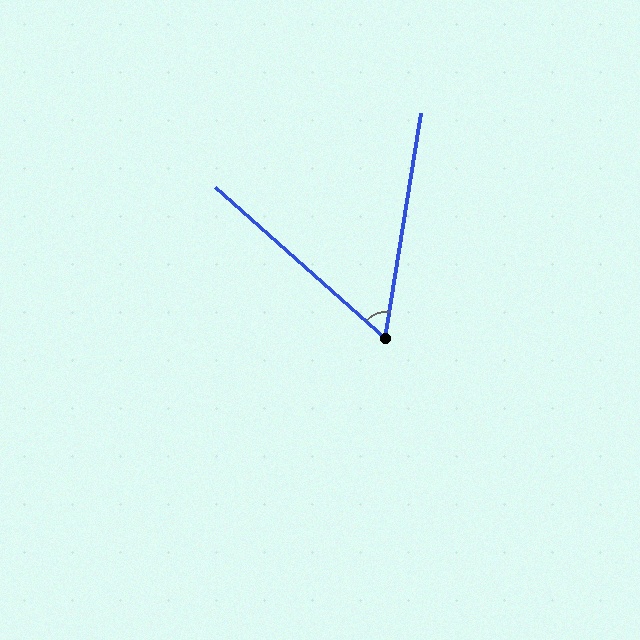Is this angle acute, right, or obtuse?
It is acute.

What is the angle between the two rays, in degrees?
Approximately 57 degrees.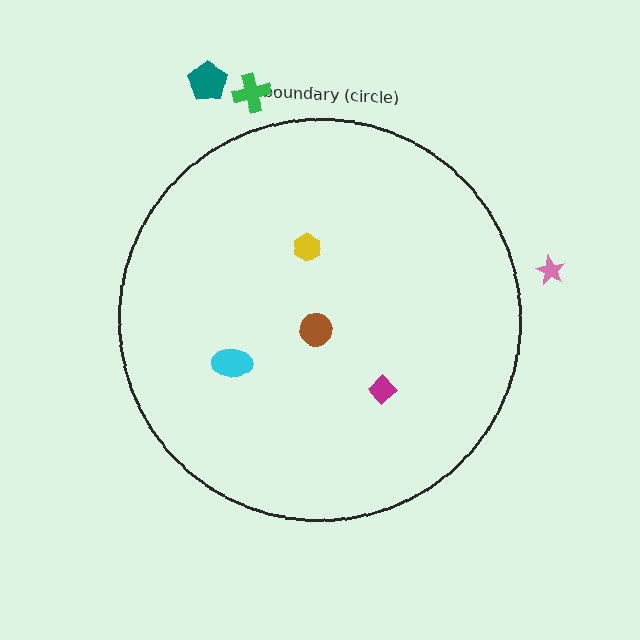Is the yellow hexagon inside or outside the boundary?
Inside.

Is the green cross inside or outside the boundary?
Outside.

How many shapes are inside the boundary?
4 inside, 3 outside.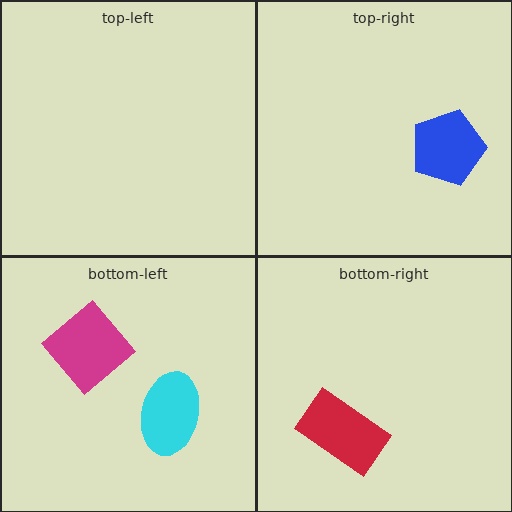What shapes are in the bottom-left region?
The magenta diamond, the cyan ellipse.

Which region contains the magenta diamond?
The bottom-left region.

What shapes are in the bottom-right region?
The red rectangle.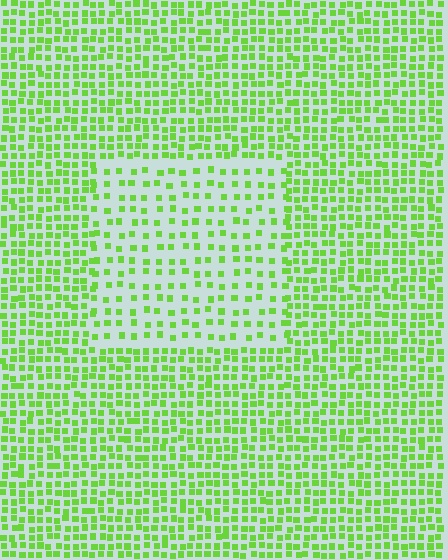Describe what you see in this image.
The image contains small lime elements arranged at two different densities. A rectangle-shaped region is visible where the elements are less densely packed than the surrounding area.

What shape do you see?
I see a rectangle.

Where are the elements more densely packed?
The elements are more densely packed outside the rectangle boundary.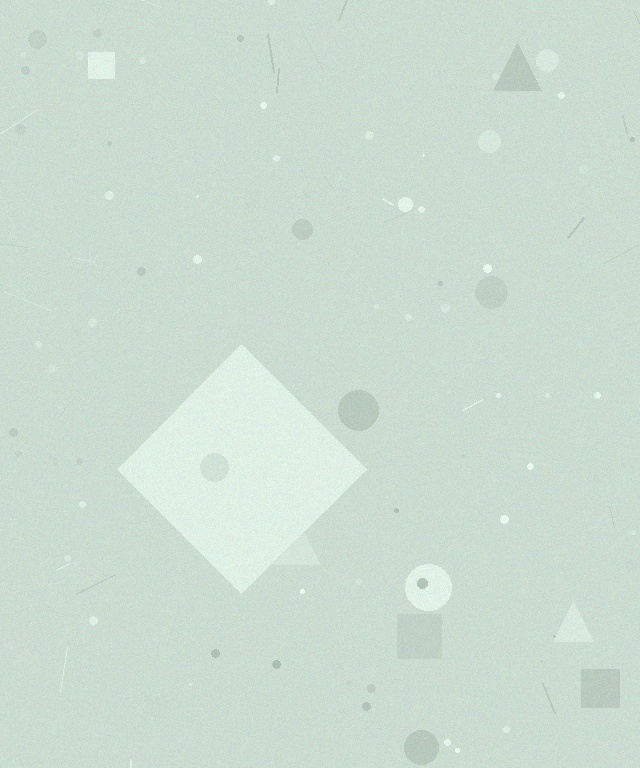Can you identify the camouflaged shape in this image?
The camouflaged shape is a diamond.